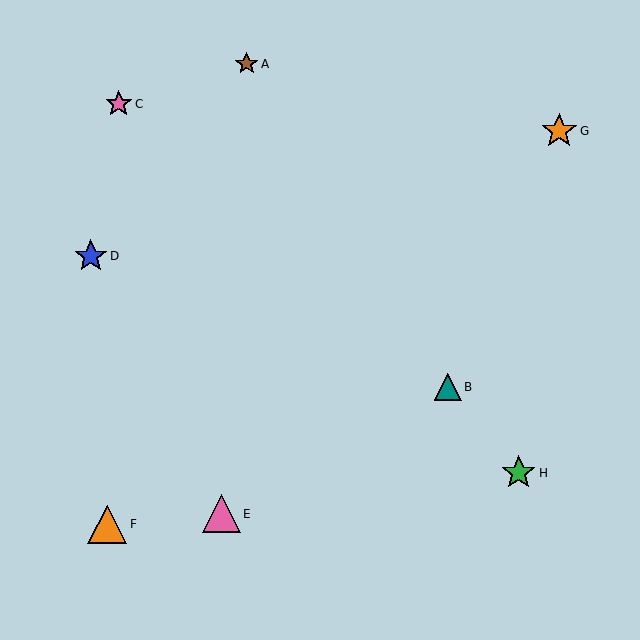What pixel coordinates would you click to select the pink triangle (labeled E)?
Click at (221, 514) to select the pink triangle E.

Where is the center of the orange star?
The center of the orange star is at (559, 131).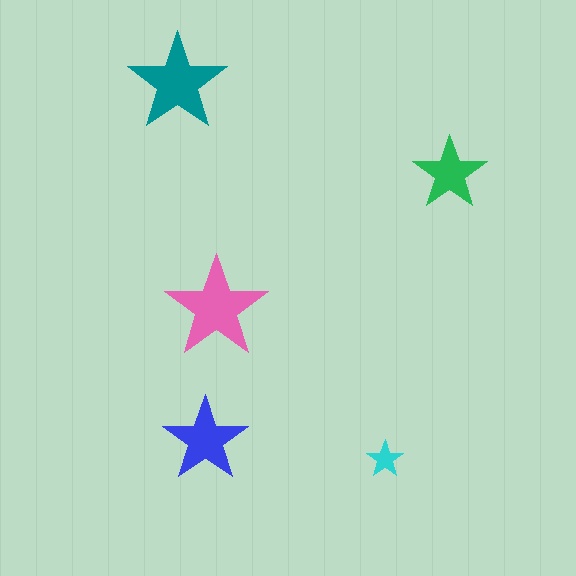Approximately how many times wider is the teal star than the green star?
About 1.5 times wider.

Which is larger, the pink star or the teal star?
The pink one.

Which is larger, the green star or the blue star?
The blue one.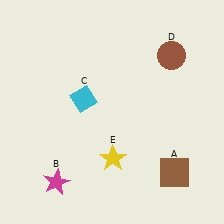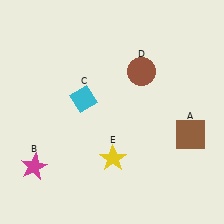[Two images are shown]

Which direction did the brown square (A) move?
The brown square (A) moved up.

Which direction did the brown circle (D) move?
The brown circle (D) moved left.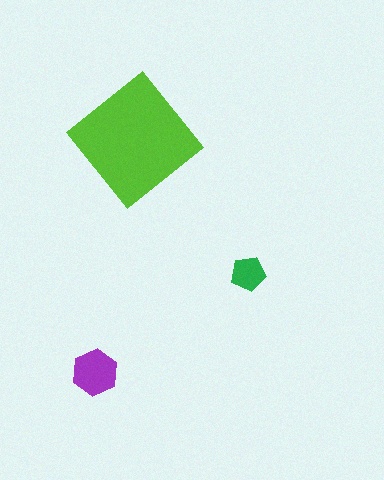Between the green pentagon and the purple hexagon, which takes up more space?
The purple hexagon.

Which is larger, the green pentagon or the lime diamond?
The lime diamond.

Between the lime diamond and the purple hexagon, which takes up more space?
The lime diamond.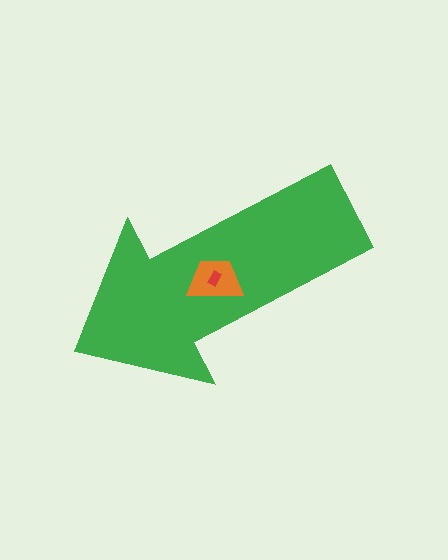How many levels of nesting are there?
3.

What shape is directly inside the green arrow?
The orange trapezoid.